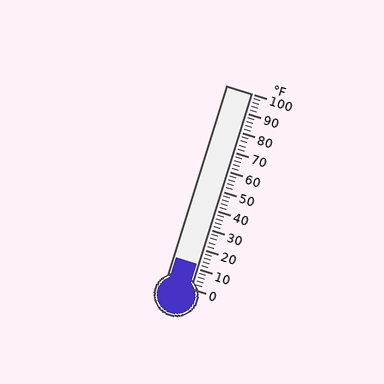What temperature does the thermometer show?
The thermometer shows approximately 12°F.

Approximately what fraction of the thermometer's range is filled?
The thermometer is filled to approximately 10% of its range.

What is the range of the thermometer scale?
The thermometer scale ranges from 0°F to 100°F.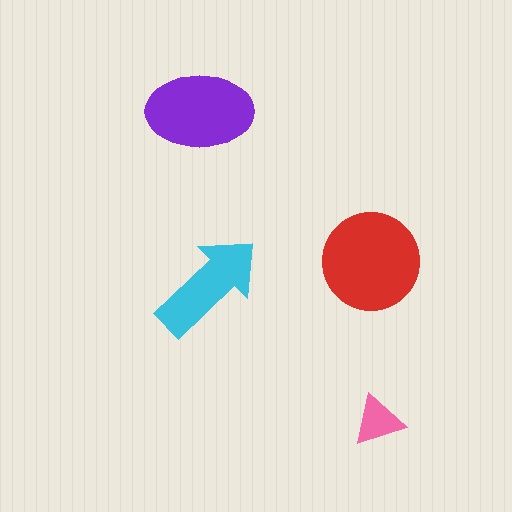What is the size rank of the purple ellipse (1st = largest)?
2nd.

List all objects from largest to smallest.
The red circle, the purple ellipse, the cyan arrow, the pink triangle.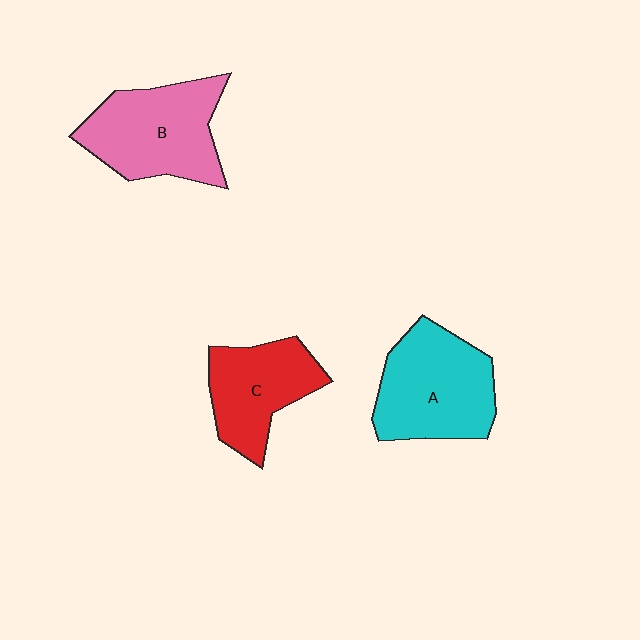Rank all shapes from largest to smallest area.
From largest to smallest: A (cyan), B (pink), C (red).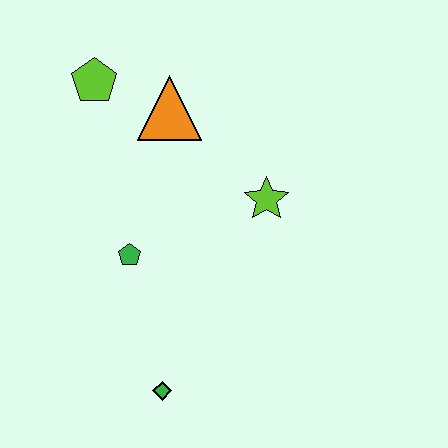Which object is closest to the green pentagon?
The green diamond is closest to the green pentagon.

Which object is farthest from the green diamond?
The lime pentagon is farthest from the green diamond.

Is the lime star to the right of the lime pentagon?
Yes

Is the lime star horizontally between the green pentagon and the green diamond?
No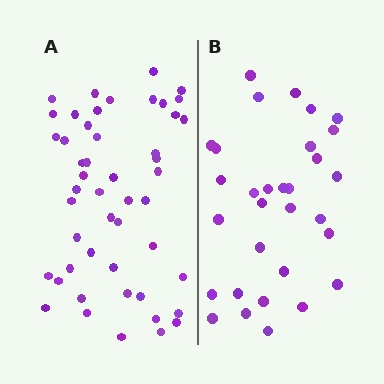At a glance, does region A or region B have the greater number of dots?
Region A (the left region) has more dots.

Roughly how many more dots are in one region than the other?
Region A has approximately 20 more dots than region B.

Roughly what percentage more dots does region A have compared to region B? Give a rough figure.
About 60% more.